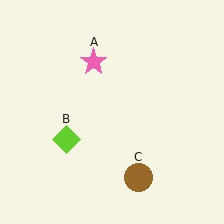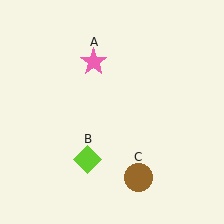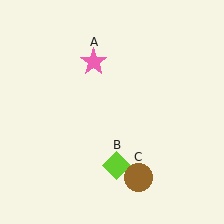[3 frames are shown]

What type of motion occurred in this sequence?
The lime diamond (object B) rotated counterclockwise around the center of the scene.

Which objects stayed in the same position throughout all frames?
Pink star (object A) and brown circle (object C) remained stationary.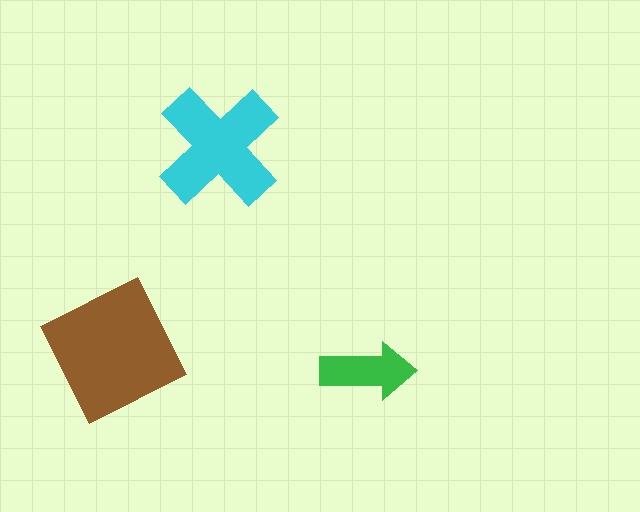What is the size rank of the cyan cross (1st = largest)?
2nd.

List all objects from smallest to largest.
The green arrow, the cyan cross, the brown square.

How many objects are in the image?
There are 3 objects in the image.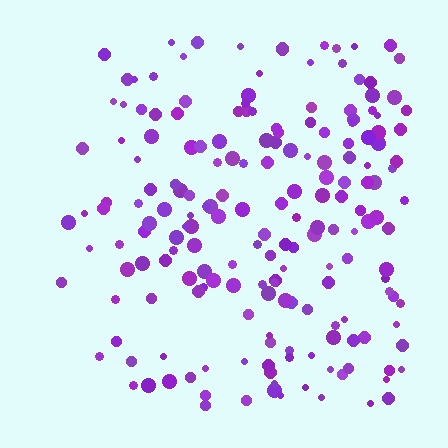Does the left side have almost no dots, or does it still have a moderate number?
Still a moderate number, just noticeably fewer than the right.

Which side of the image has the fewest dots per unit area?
The left.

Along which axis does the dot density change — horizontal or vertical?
Horizontal.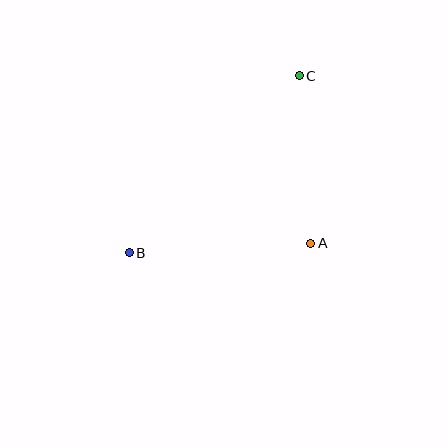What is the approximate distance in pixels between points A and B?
The distance between A and B is approximately 182 pixels.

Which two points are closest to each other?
Points A and C are closest to each other.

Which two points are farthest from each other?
Points B and C are farthest from each other.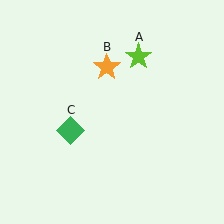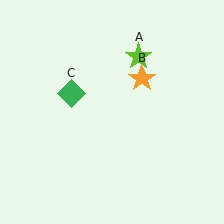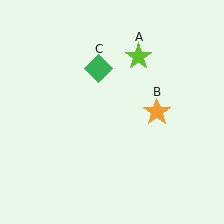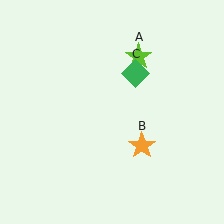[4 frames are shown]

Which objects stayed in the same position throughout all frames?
Lime star (object A) remained stationary.